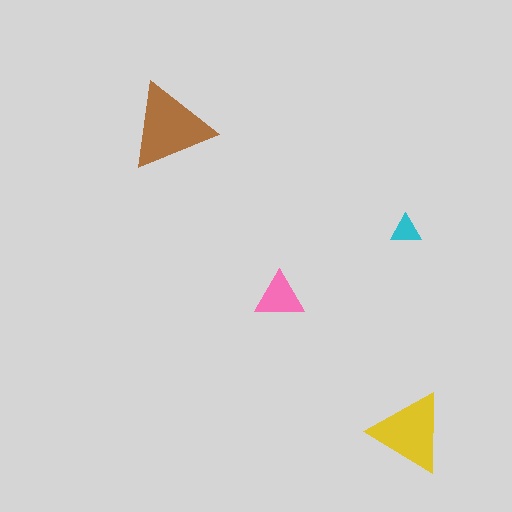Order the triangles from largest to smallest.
the brown one, the yellow one, the pink one, the cyan one.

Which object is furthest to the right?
The yellow triangle is rightmost.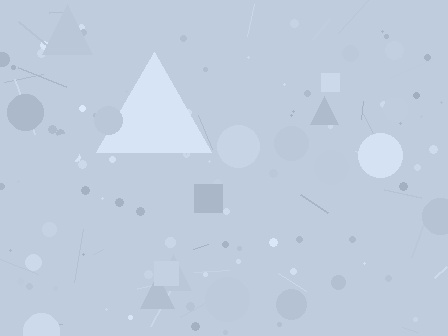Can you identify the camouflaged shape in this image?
The camouflaged shape is a triangle.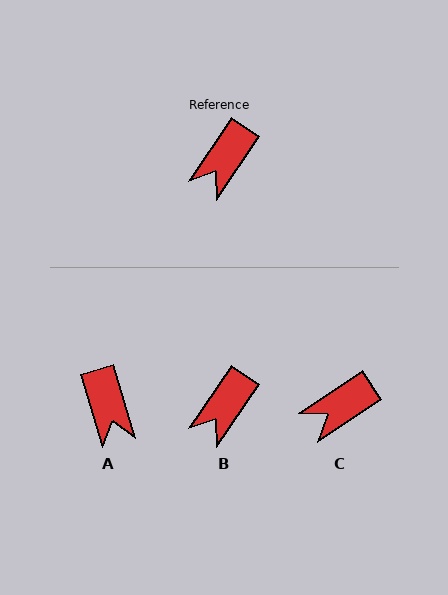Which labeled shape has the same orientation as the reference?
B.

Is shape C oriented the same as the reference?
No, it is off by about 22 degrees.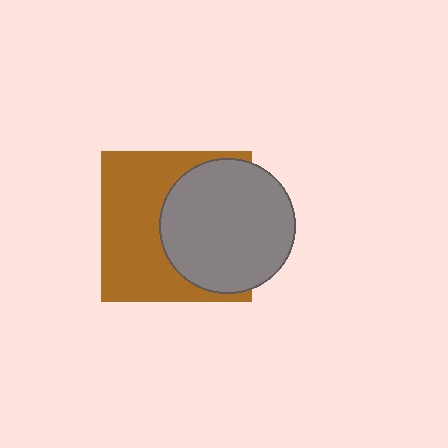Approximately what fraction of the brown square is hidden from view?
Roughly 47% of the brown square is hidden behind the gray circle.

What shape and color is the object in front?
The object in front is a gray circle.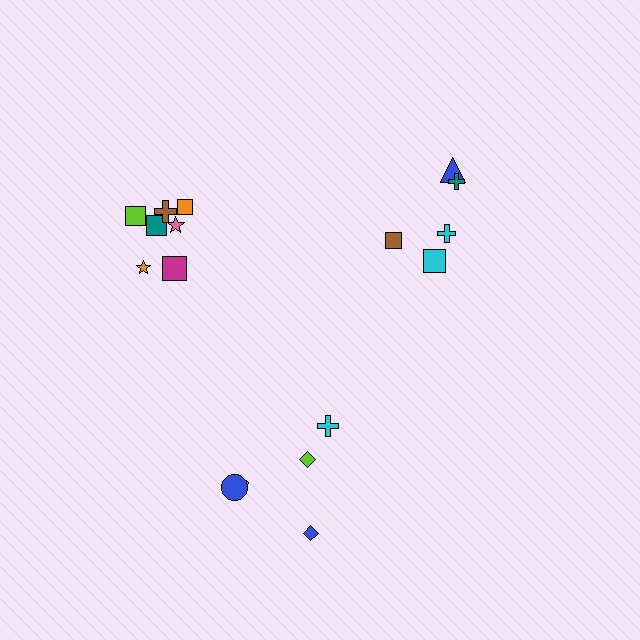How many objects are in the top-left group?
There are 7 objects.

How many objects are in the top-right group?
There are 5 objects.